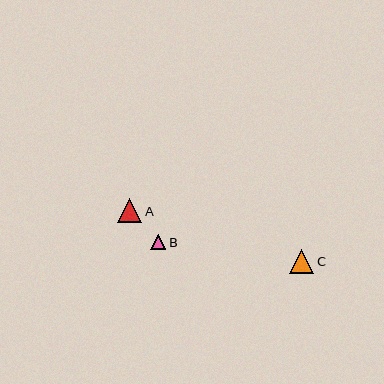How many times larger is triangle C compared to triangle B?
Triangle C is approximately 1.6 times the size of triangle B.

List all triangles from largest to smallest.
From largest to smallest: A, C, B.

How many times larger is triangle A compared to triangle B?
Triangle A is approximately 1.6 times the size of triangle B.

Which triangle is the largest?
Triangle A is the largest with a size of approximately 25 pixels.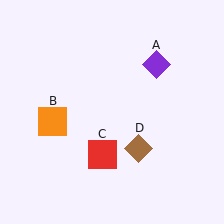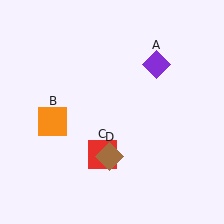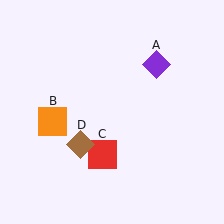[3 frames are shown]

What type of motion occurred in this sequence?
The brown diamond (object D) rotated clockwise around the center of the scene.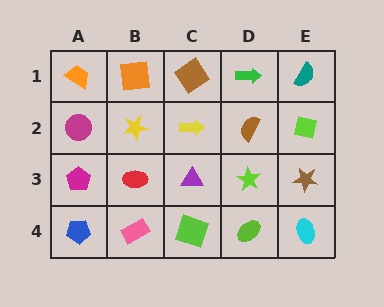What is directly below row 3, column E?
A cyan ellipse.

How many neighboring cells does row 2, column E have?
3.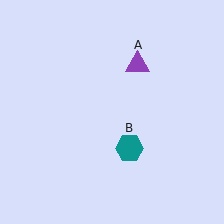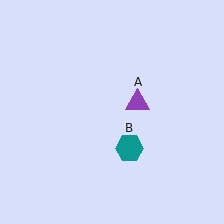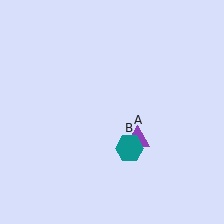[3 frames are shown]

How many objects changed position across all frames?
1 object changed position: purple triangle (object A).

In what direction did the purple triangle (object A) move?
The purple triangle (object A) moved down.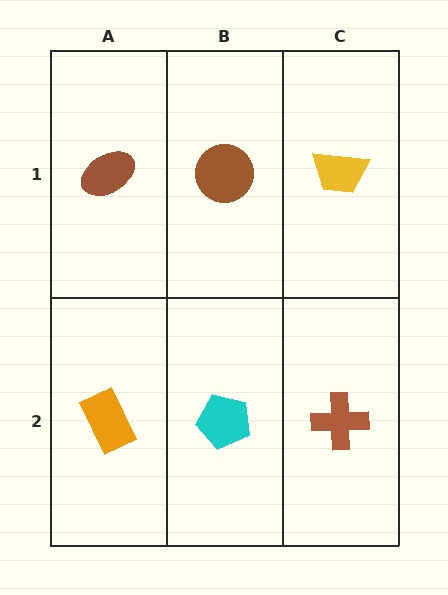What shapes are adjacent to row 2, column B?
A brown circle (row 1, column B), an orange rectangle (row 2, column A), a brown cross (row 2, column C).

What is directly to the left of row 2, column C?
A cyan pentagon.